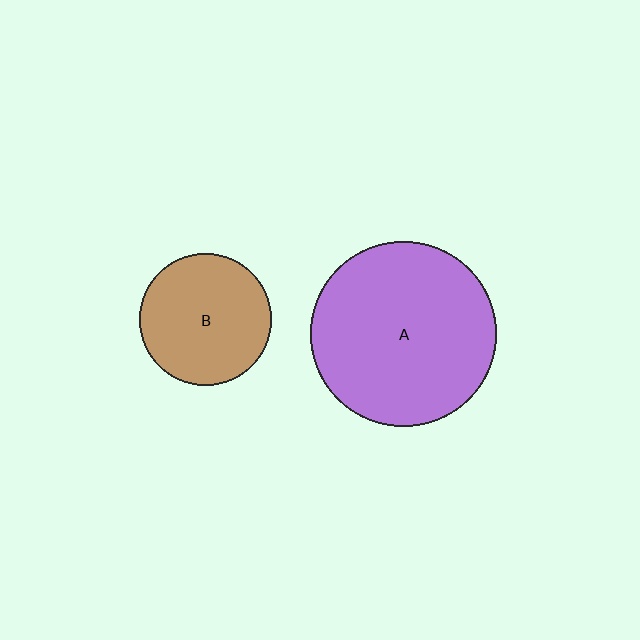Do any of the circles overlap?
No, none of the circles overlap.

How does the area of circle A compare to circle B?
Approximately 2.0 times.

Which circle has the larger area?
Circle A (purple).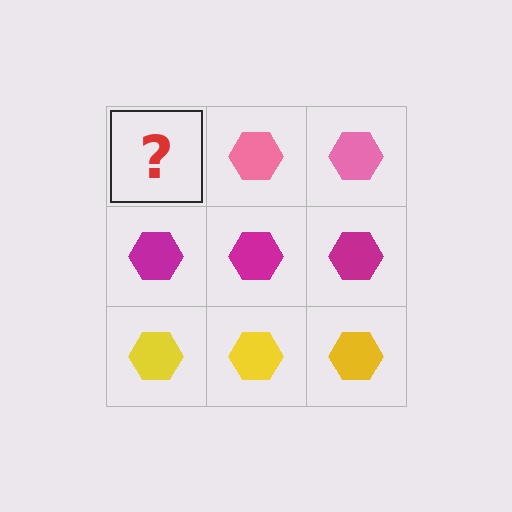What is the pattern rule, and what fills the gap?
The rule is that each row has a consistent color. The gap should be filled with a pink hexagon.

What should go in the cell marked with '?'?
The missing cell should contain a pink hexagon.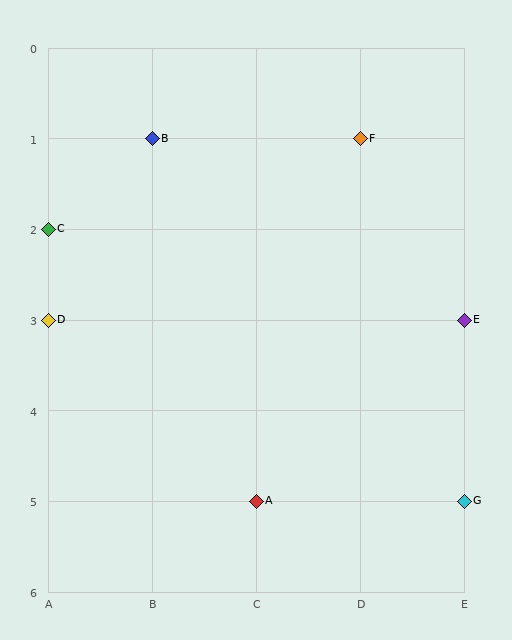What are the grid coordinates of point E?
Point E is at grid coordinates (E, 3).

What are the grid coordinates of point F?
Point F is at grid coordinates (D, 1).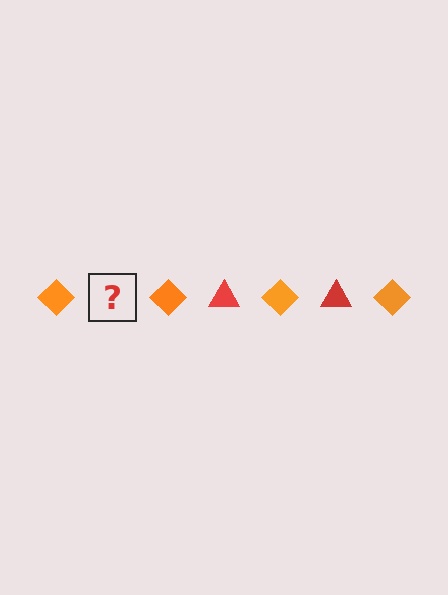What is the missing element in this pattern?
The missing element is a red triangle.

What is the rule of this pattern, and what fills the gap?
The rule is that the pattern alternates between orange diamond and red triangle. The gap should be filled with a red triangle.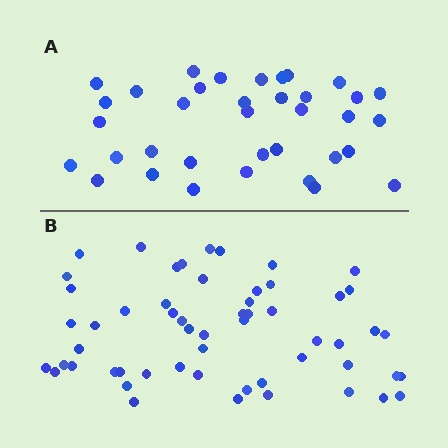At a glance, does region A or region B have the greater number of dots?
Region B (the bottom region) has more dots.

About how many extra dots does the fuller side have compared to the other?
Region B has approximately 20 more dots than region A.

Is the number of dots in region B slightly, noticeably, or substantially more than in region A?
Region B has substantially more. The ratio is roughly 1.6 to 1.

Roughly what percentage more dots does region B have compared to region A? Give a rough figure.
About 55% more.